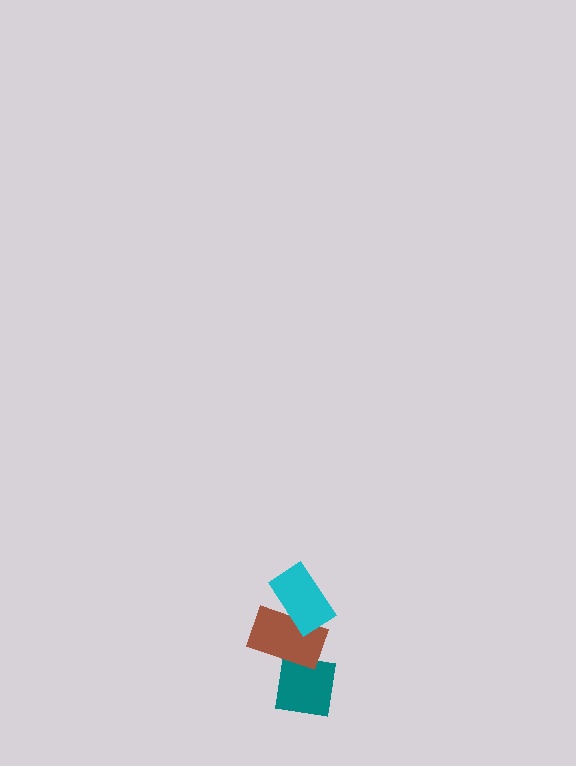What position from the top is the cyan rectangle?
The cyan rectangle is 1st from the top.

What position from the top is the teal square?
The teal square is 3rd from the top.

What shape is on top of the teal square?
The brown rectangle is on top of the teal square.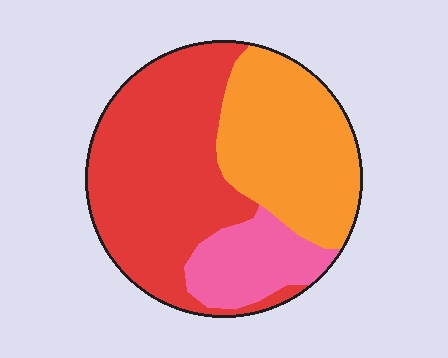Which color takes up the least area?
Pink, at roughly 15%.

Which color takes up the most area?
Red, at roughly 50%.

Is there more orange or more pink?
Orange.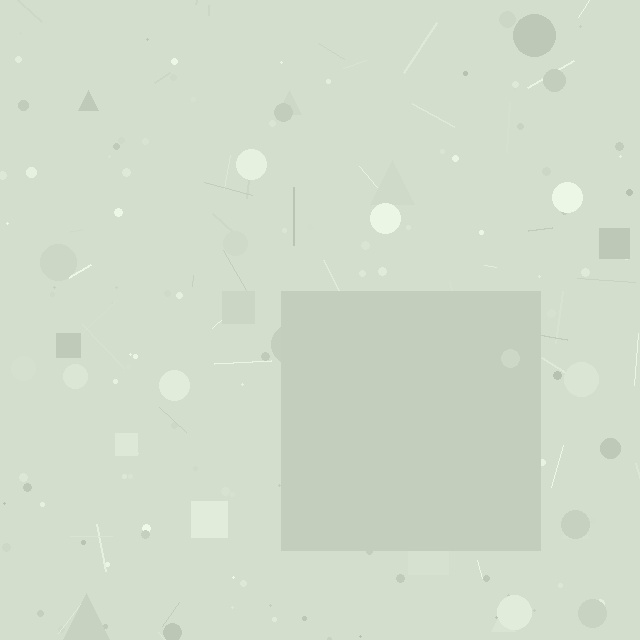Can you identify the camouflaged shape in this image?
The camouflaged shape is a square.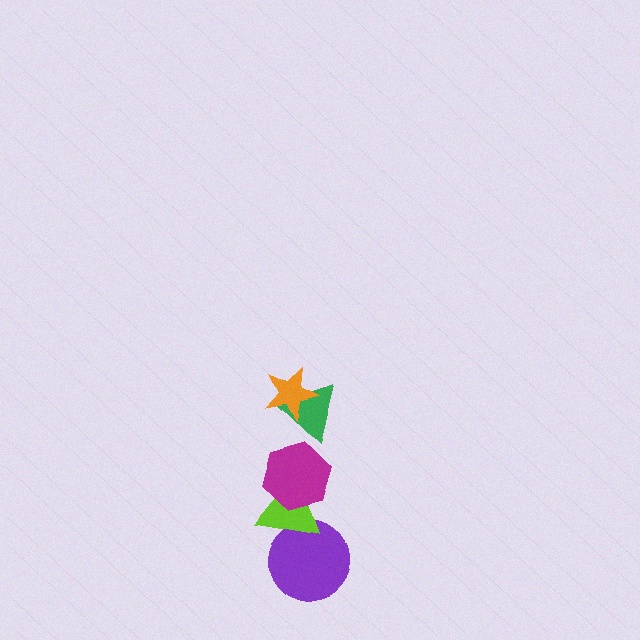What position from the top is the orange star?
The orange star is 1st from the top.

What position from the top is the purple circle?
The purple circle is 5th from the top.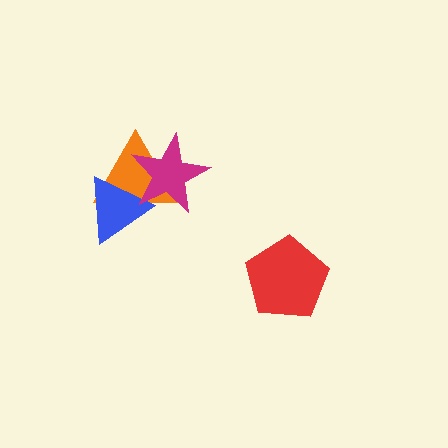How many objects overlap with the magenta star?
2 objects overlap with the magenta star.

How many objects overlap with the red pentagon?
0 objects overlap with the red pentagon.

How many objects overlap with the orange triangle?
2 objects overlap with the orange triangle.